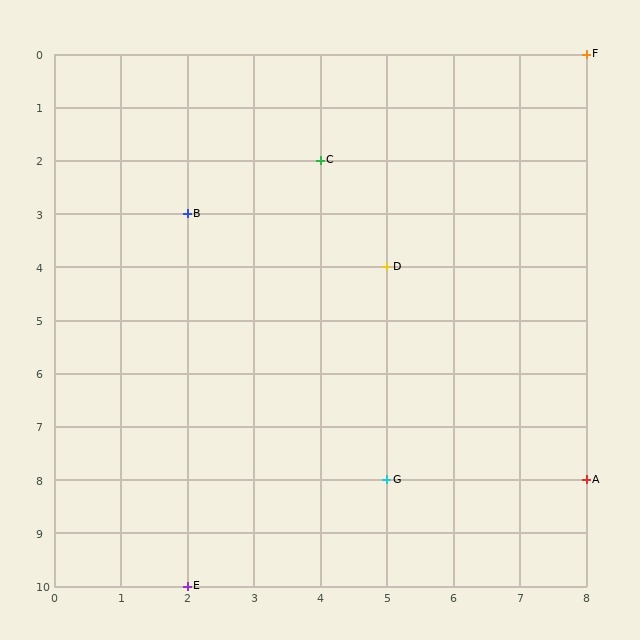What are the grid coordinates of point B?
Point B is at grid coordinates (2, 3).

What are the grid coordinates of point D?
Point D is at grid coordinates (5, 4).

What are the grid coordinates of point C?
Point C is at grid coordinates (4, 2).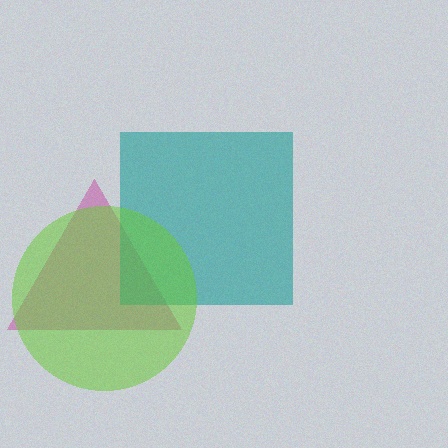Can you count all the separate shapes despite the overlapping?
Yes, there are 3 separate shapes.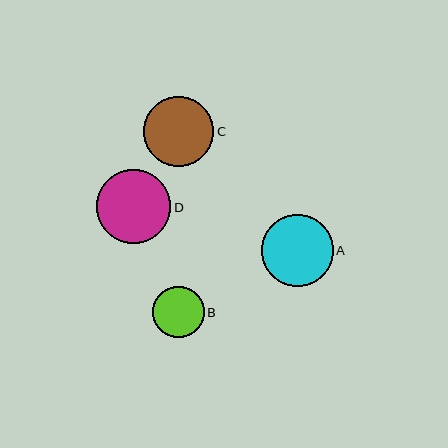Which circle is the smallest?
Circle B is the smallest with a size of approximately 52 pixels.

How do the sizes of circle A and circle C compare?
Circle A and circle C are approximately the same size.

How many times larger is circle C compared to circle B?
Circle C is approximately 1.4 times the size of circle B.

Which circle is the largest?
Circle D is the largest with a size of approximately 74 pixels.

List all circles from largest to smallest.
From largest to smallest: D, A, C, B.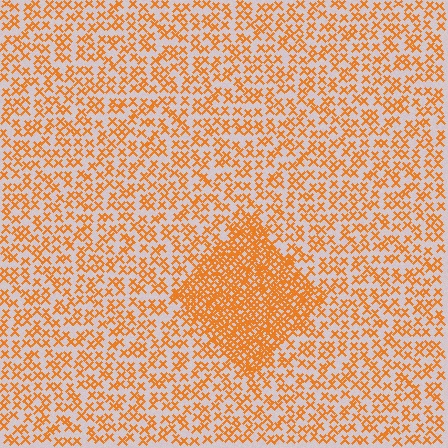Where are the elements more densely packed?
The elements are more densely packed inside the diamond boundary.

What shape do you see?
I see a diamond.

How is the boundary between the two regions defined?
The boundary is defined by a change in element density (approximately 2.5x ratio). All elements are the same color, size, and shape.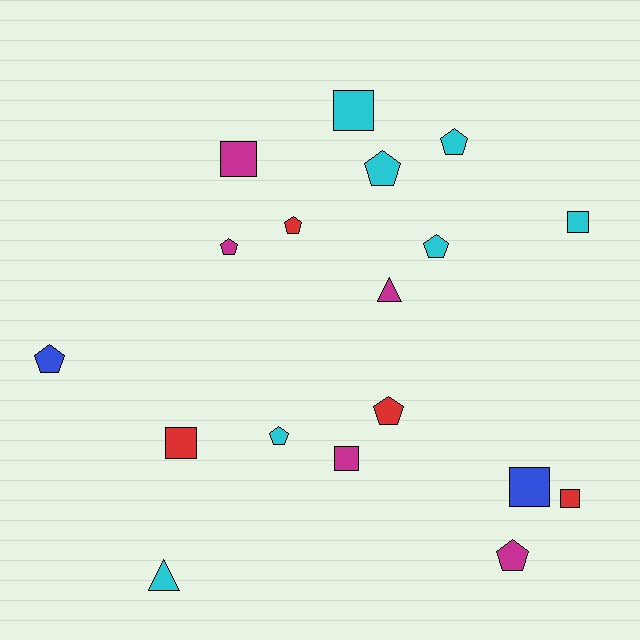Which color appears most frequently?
Cyan, with 7 objects.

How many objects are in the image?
There are 18 objects.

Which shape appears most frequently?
Pentagon, with 9 objects.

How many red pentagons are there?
There are 2 red pentagons.